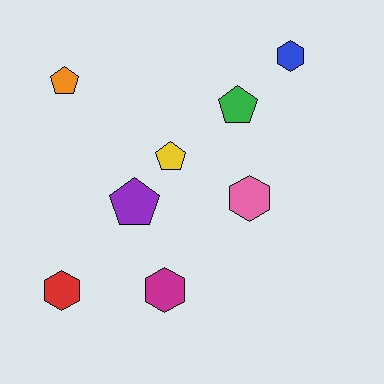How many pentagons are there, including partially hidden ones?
There are 4 pentagons.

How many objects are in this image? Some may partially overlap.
There are 8 objects.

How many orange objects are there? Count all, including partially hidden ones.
There is 1 orange object.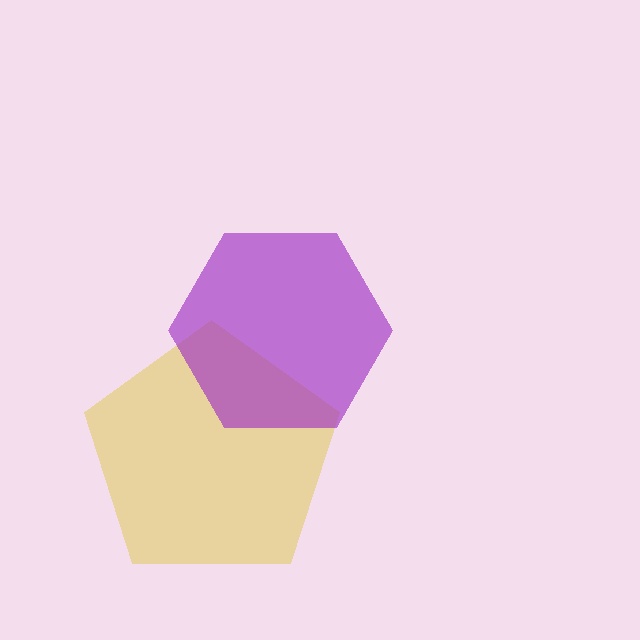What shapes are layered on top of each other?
The layered shapes are: a yellow pentagon, a purple hexagon.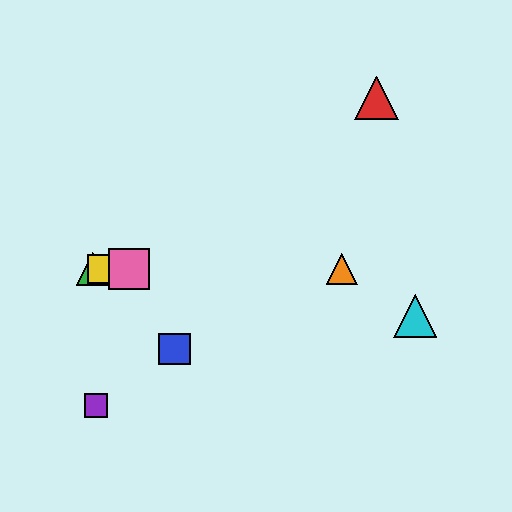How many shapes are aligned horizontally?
4 shapes (the green triangle, the yellow square, the orange triangle, the pink square) are aligned horizontally.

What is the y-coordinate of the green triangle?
The green triangle is at y≈269.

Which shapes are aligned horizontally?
The green triangle, the yellow square, the orange triangle, the pink square are aligned horizontally.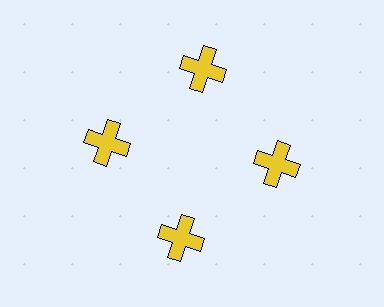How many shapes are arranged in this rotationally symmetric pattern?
There are 4 shapes, arranged in 4 groups of 1.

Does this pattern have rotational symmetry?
Yes, this pattern has 4-fold rotational symmetry. It looks the same after rotating 90 degrees around the center.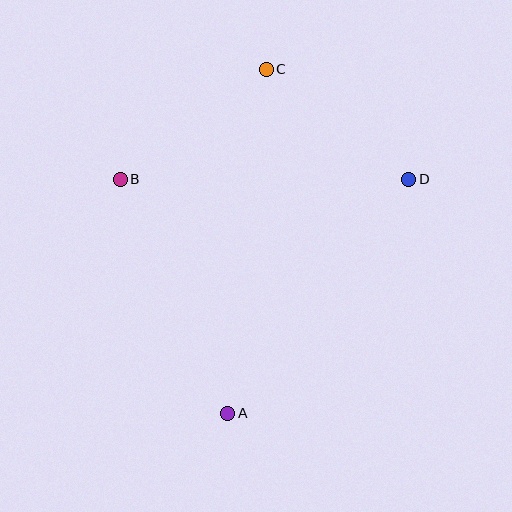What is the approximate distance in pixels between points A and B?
The distance between A and B is approximately 257 pixels.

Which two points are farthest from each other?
Points A and C are farthest from each other.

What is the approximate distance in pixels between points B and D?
The distance between B and D is approximately 289 pixels.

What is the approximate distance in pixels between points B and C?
The distance between B and C is approximately 183 pixels.